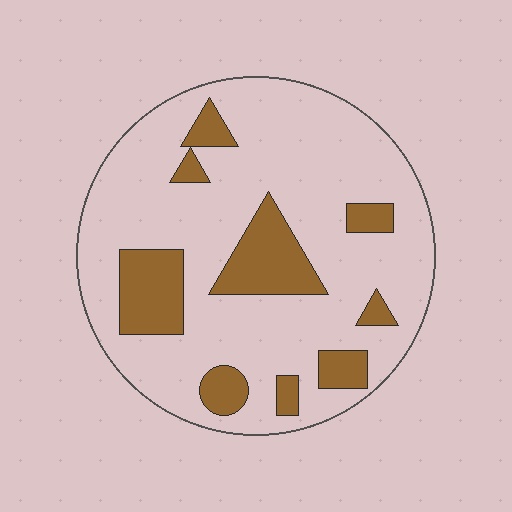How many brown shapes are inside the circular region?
9.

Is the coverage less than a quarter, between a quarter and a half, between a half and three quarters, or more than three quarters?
Less than a quarter.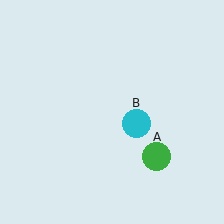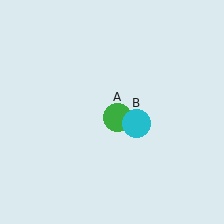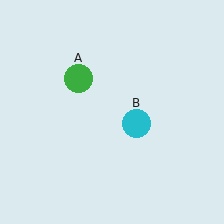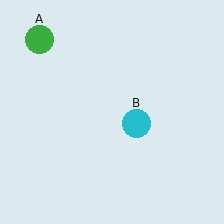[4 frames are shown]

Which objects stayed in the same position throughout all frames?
Cyan circle (object B) remained stationary.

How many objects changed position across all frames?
1 object changed position: green circle (object A).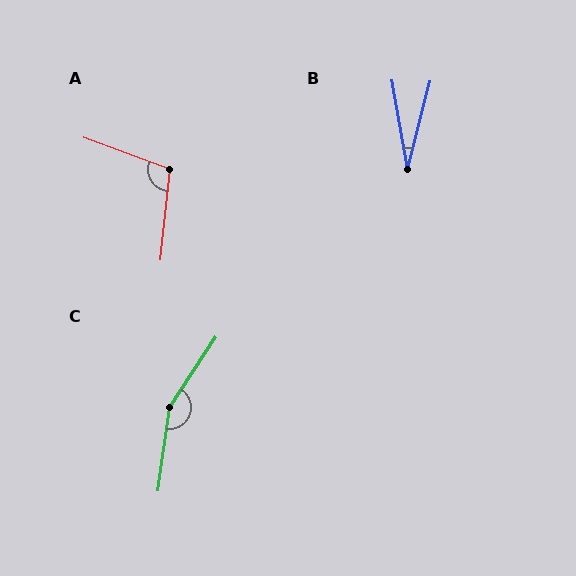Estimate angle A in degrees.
Approximately 104 degrees.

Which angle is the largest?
C, at approximately 154 degrees.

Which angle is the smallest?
B, at approximately 24 degrees.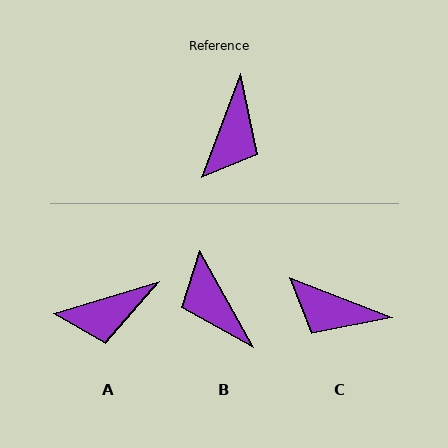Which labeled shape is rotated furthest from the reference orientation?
B, about 130 degrees away.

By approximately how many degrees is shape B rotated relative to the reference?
Approximately 130 degrees clockwise.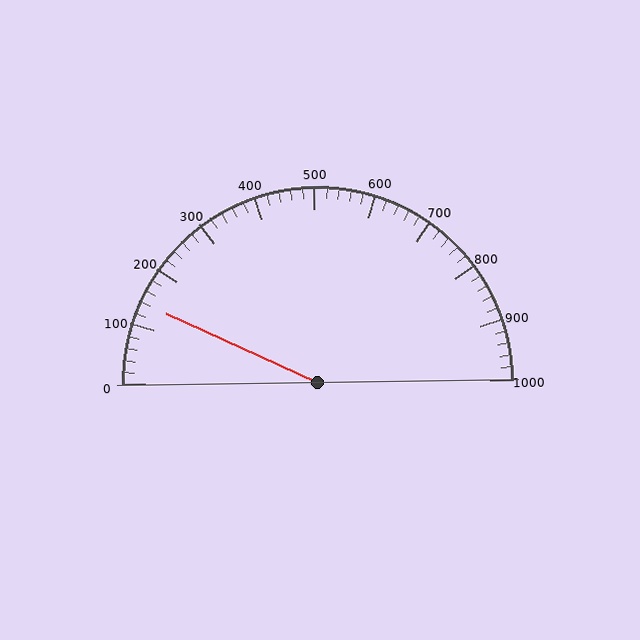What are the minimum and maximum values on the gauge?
The gauge ranges from 0 to 1000.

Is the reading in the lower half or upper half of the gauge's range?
The reading is in the lower half of the range (0 to 1000).